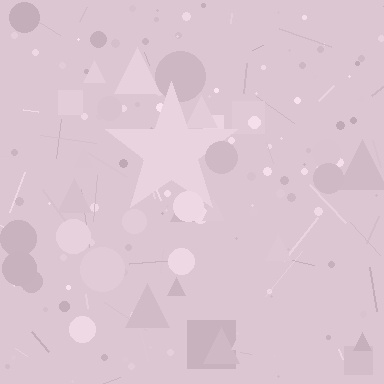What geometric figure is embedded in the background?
A star is embedded in the background.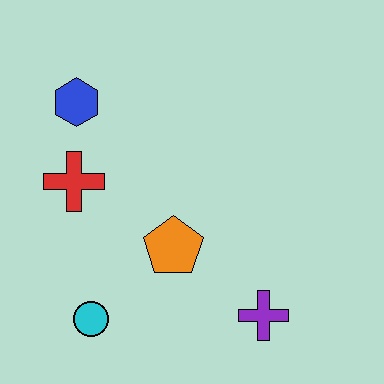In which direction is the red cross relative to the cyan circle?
The red cross is above the cyan circle.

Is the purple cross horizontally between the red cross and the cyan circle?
No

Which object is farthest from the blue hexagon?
The purple cross is farthest from the blue hexagon.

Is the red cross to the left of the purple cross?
Yes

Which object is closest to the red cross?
The blue hexagon is closest to the red cross.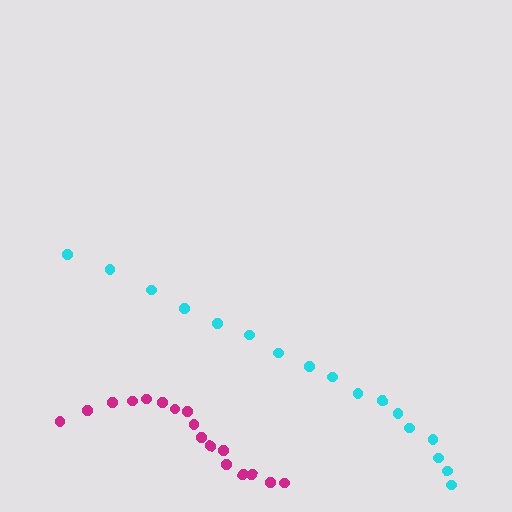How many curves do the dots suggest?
There are 2 distinct paths.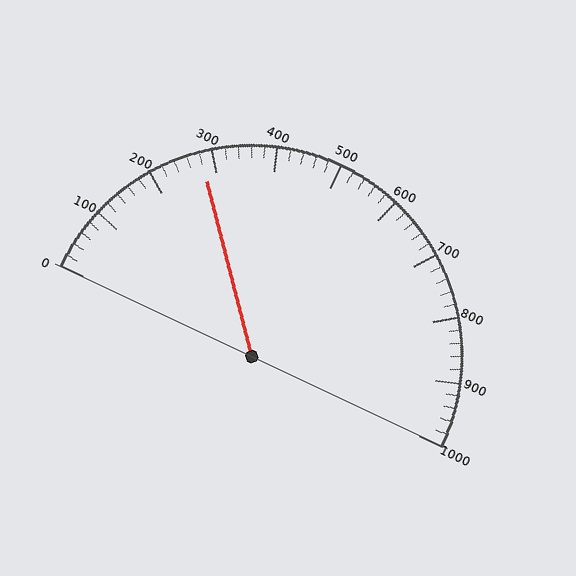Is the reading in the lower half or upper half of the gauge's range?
The reading is in the lower half of the range (0 to 1000).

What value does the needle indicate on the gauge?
The needle indicates approximately 280.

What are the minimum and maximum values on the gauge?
The gauge ranges from 0 to 1000.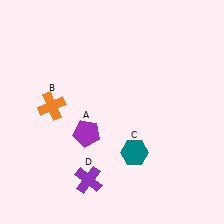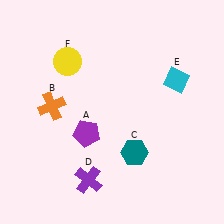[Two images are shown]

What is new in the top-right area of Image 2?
A cyan diamond (E) was added in the top-right area of Image 2.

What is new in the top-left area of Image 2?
A yellow circle (F) was added in the top-left area of Image 2.